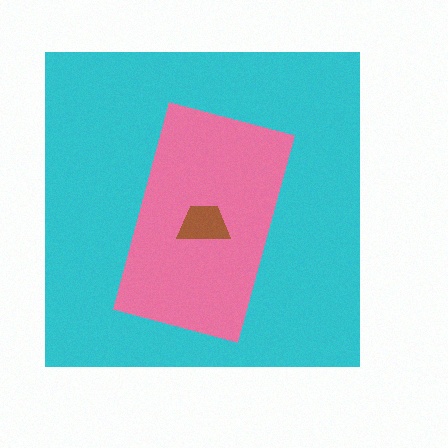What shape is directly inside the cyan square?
The pink rectangle.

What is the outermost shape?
The cyan square.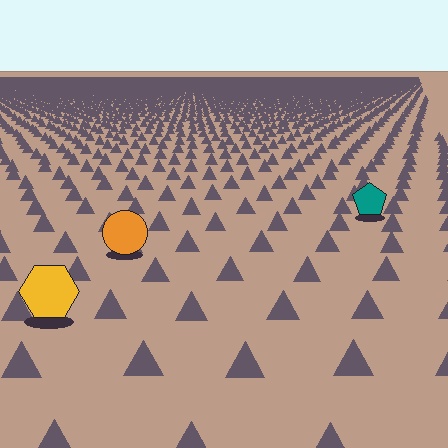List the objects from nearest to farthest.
From nearest to farthest: the yellow hexagon, the orange circle, the teal pentagon.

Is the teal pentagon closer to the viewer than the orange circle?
No. The orange circle is closer — you can tell from the texture gradient: the ground texture is coarser near it.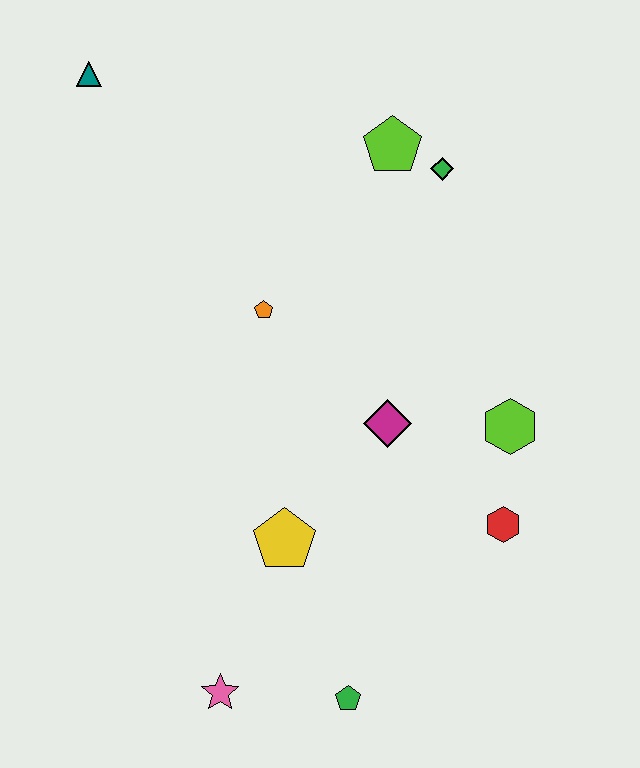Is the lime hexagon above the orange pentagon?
No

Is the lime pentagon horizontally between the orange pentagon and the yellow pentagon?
No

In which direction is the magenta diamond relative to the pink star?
The magenta diamond is above the pink star.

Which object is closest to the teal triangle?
The orange pentagon is closest to the teal triangle.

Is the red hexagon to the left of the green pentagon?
No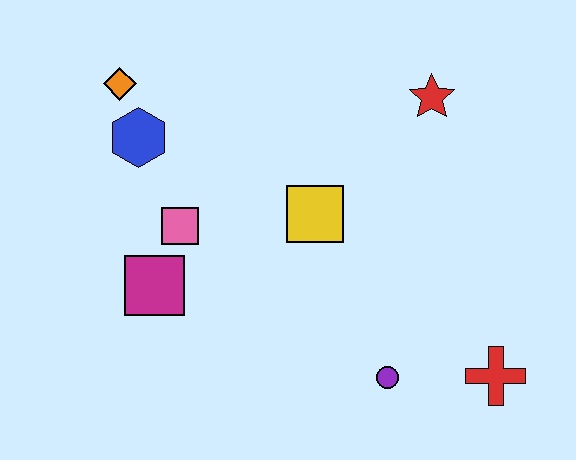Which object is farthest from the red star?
The magenta square is farthest from the red star.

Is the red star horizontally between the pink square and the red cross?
Yes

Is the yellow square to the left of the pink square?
No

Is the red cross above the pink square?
No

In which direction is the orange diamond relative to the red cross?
The orange diamond is to the left of the red cross.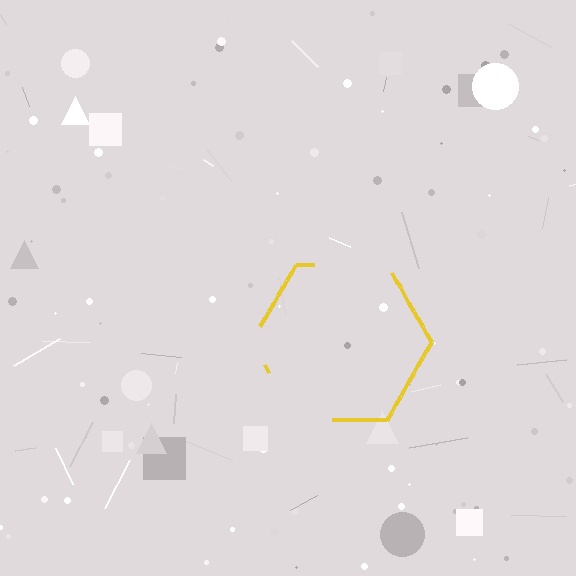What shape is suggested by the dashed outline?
The dashed outline suggests a hexagon.